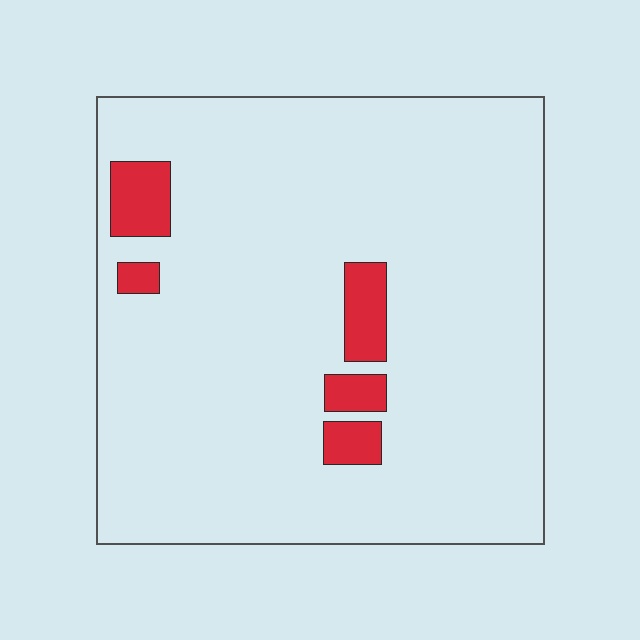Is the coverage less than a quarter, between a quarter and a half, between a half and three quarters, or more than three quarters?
Less than a quarter.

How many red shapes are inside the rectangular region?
5.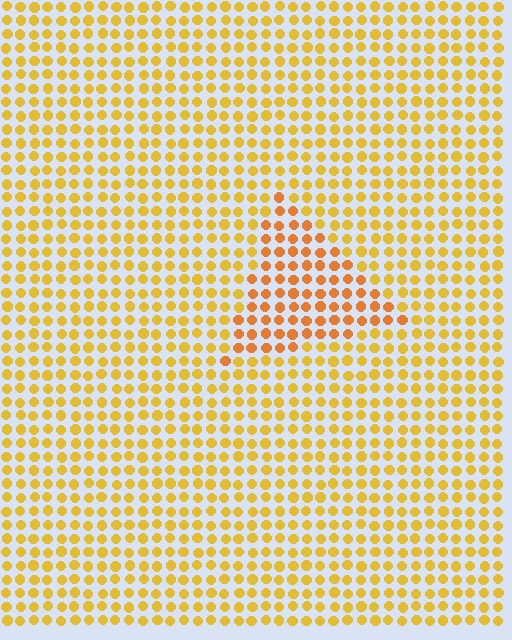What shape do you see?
I see a triangle.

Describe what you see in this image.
The image is filled with small yellow elements in a uniform arrangement. A triangle-shaped region is visible where the elements are tinted to a slightly different hue, forming a subtle color boundary.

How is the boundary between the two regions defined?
The boundary is defined purely by a slight shift in hue (about 22 degrees). Spacing, size, and orientation are identical on both sides.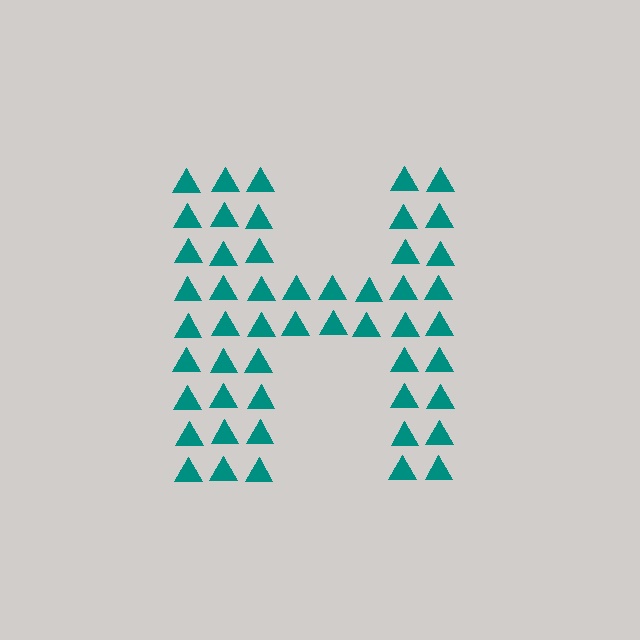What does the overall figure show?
The overall figure shows the letter H.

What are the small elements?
The small elements are triangles.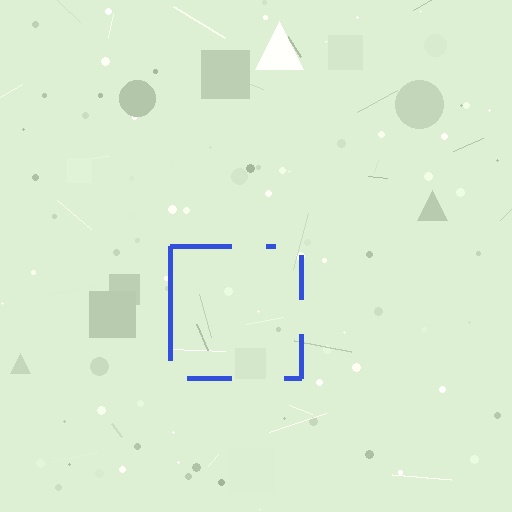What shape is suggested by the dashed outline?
The dashed outline suggests a square.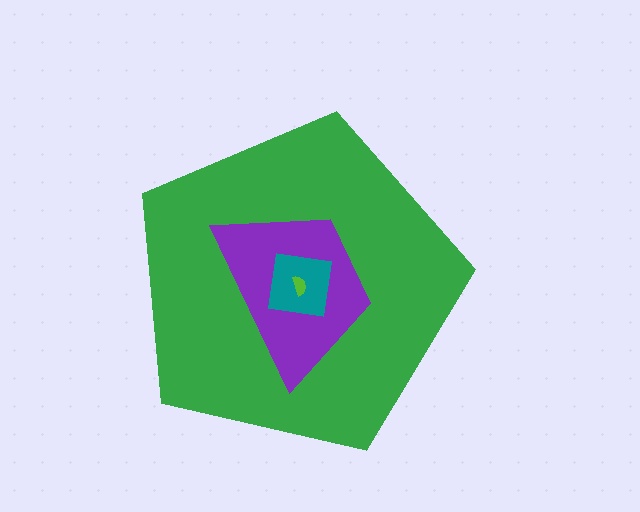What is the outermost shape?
The green pentagon.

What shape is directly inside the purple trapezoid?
The teal square.